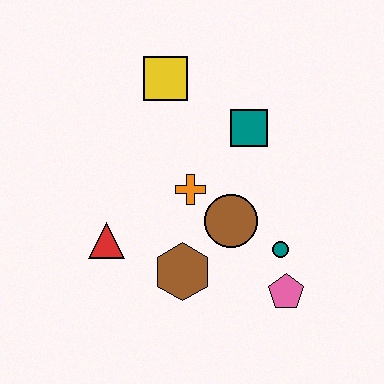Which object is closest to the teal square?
The orange cross is closest to the teal square.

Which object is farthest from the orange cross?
The pink pentagon is farthest from the orange cross.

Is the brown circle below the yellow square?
Yes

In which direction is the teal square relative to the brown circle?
The teal square is above the brown circle.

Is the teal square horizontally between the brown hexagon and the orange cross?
No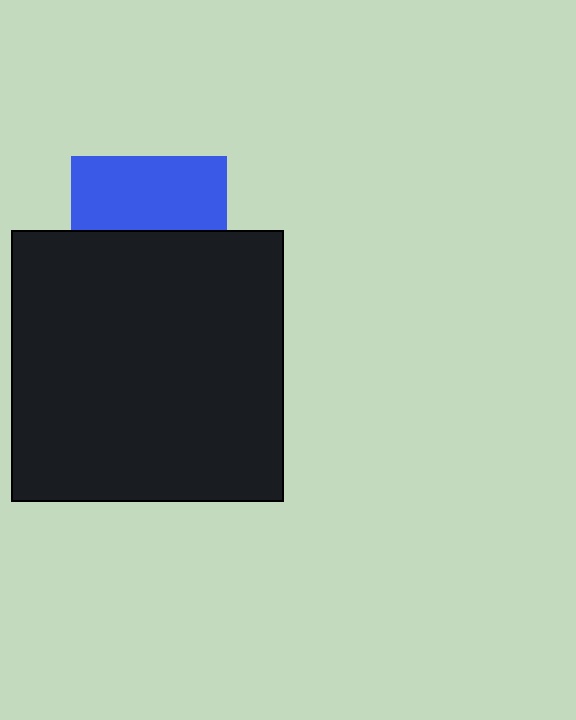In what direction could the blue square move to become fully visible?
The blue square could move up. That would shift it out from behind the black square entirely.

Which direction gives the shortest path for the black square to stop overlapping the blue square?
Moving down gives the shortest separation.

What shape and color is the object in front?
The object in front is a black square.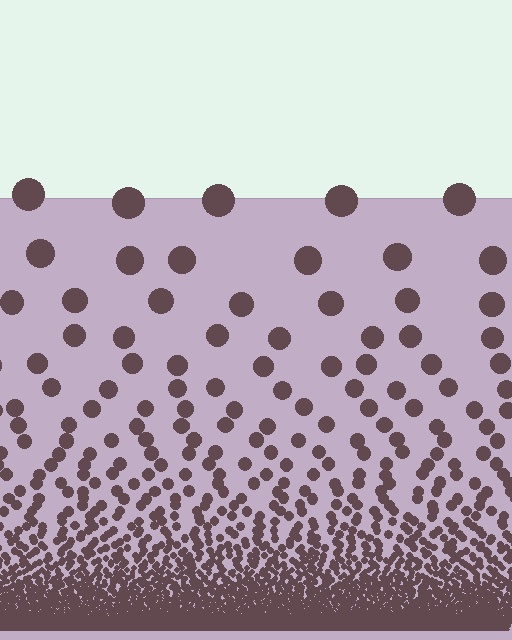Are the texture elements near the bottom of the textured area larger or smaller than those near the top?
Smaller. The gradient is inverted — elements near the bottom are smaller and denser.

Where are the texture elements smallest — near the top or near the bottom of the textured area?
Near the bottom.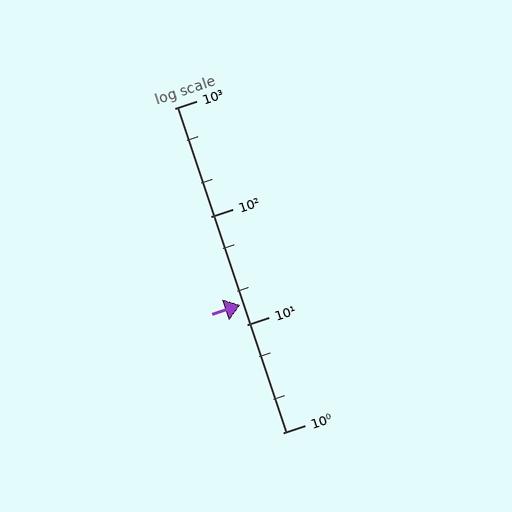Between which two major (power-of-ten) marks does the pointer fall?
The pointer is between 10 and 100.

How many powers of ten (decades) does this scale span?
The scale spans 3 decades, from 1 to 1000.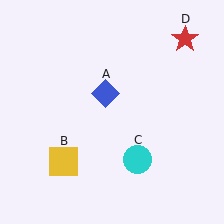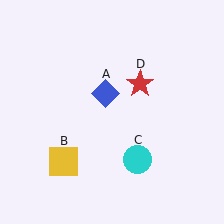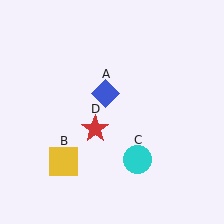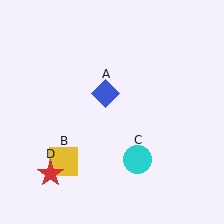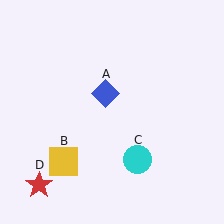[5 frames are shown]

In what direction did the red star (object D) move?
The red star (object D) moved down and to the left.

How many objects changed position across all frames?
1 object changed position: red star (object D).